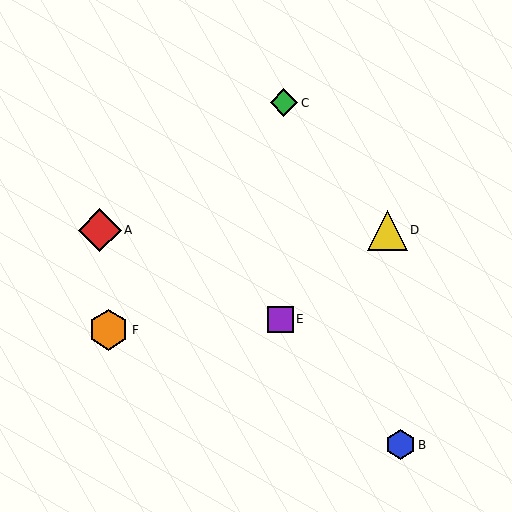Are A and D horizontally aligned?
Yes, both are at y≈230.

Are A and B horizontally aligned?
No, A is at y≈230 and B is at y≈445.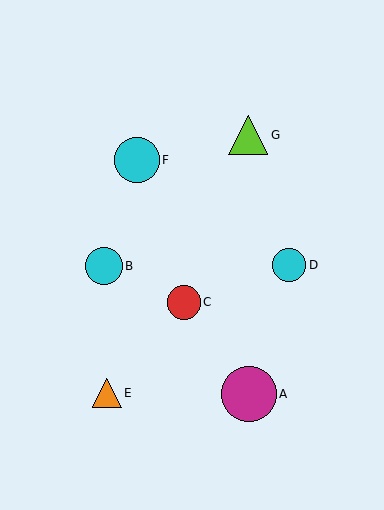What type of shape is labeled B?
Shape B is a cyan circle.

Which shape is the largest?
The magenta circle (labeled A) is the largest.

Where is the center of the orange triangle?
The center of the orange triangle is at (107, 393).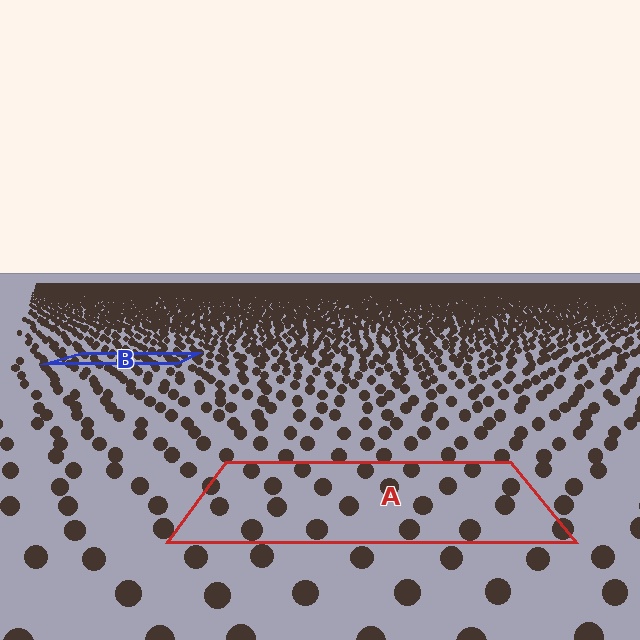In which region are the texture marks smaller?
The texture marks are smaller in region B, because it is farther away.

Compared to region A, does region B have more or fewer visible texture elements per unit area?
Region B has more texture elements per unit area — they are packed more densely because it is farther away.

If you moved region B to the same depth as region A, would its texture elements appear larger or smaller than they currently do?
They would appear larger. At a closer depth, the same texture elements are projected at a bigger on-screen size.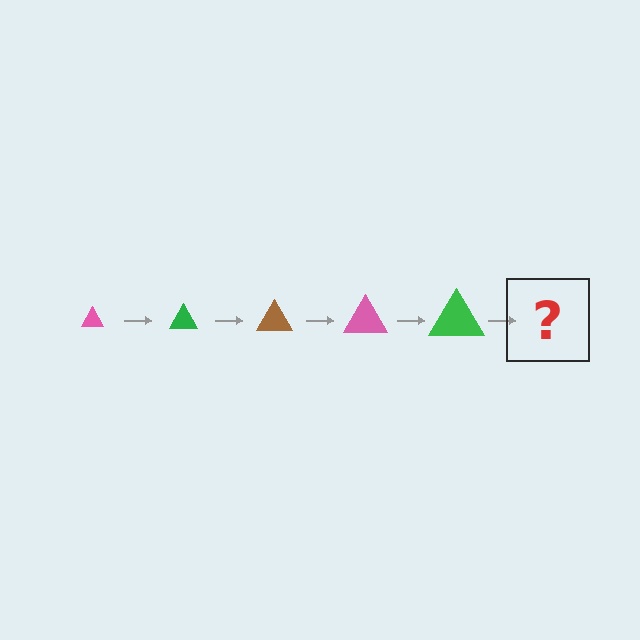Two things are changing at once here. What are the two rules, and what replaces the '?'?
The two rules are that the triangle grows larger each step and the color cycles through pink, green, and brown. The '?' should be a brown triangle, larger than the previous one.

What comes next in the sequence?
The next element should be a brown triangle, larger than the previous one.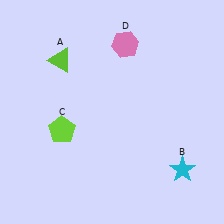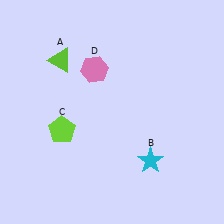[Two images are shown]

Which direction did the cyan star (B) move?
The cyan star (B) moved left.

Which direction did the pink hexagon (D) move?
The pink hexagon (D) moved left.